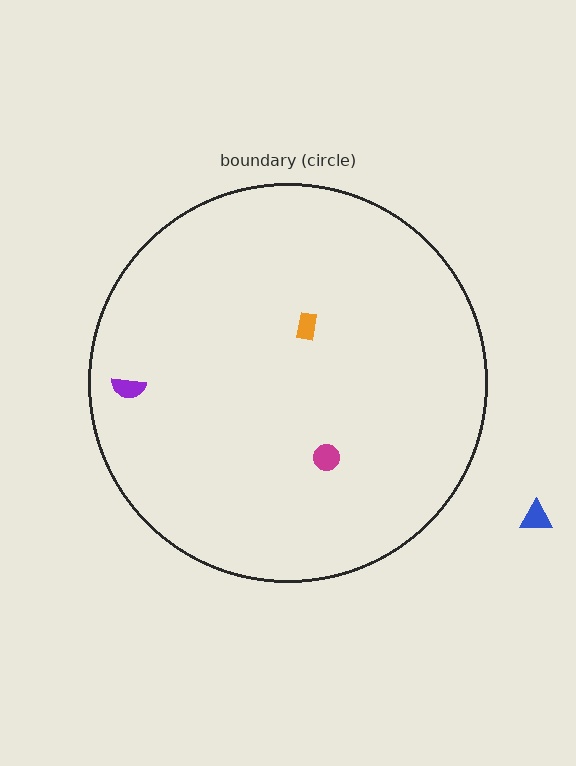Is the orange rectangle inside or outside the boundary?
Inside.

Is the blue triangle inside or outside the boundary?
Outside.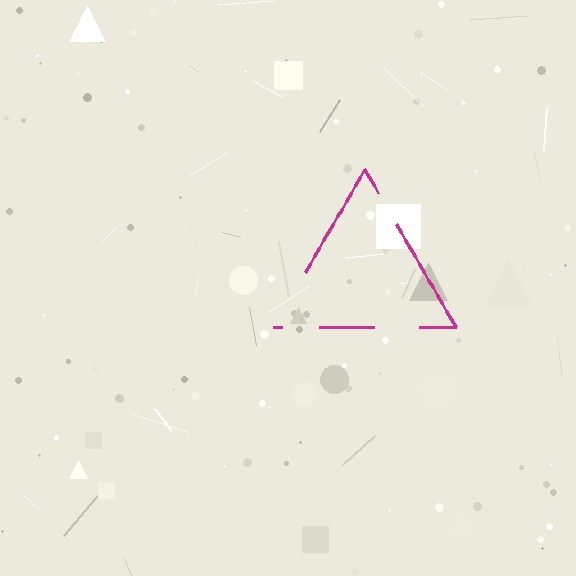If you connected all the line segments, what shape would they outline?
They would outline a triangle.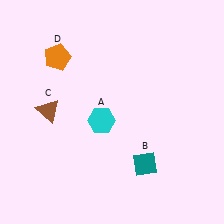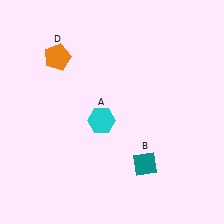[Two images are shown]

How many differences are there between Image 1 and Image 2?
There is 1 difference between the two images.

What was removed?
The brown triangle (C) was removed in Image 2.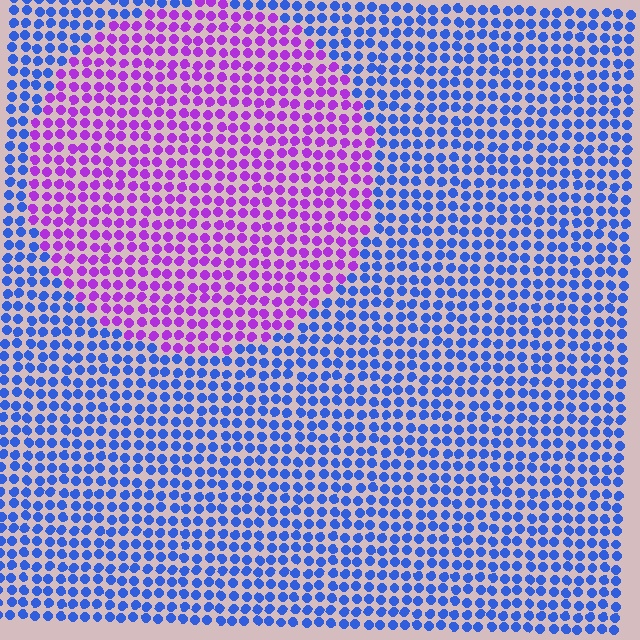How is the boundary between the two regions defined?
The boundary is defined purely by a slight shift in hue (about 61 degrees). Spacing, size, and orientation are identical on both sides.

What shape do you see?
I see a circle.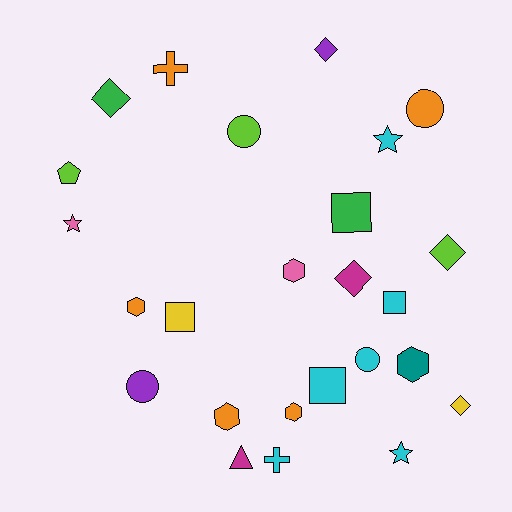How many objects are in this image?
There are 25 objects.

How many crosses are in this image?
There are 2 crosses.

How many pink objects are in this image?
There are 2 pink objects.